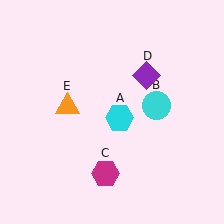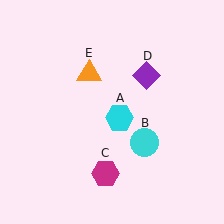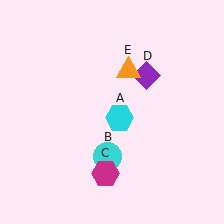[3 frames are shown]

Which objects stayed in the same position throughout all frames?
Cyan hexagon (object A) and magenta hexagon (object C) and purple diamond (object D) remained stationary.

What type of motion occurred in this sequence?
The cyan circle (object B), orange triangle (object E) rotated clockwise around the center of the scene.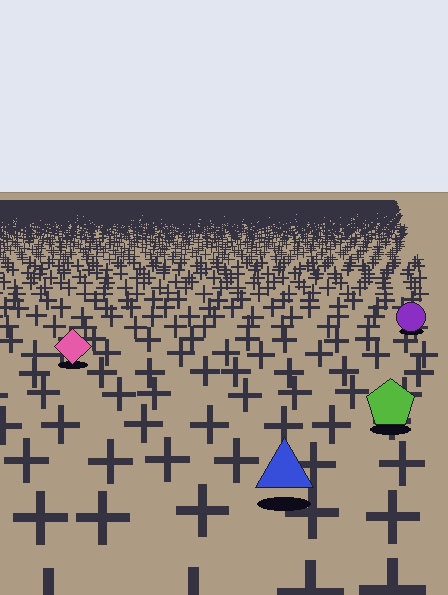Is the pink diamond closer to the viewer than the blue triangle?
No. The blue triangle is closer — you can tell from the texture gradient: the ground texture is coarser near it.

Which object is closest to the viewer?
The blue triangle is closest. The texture marks near it are larger and more spread out.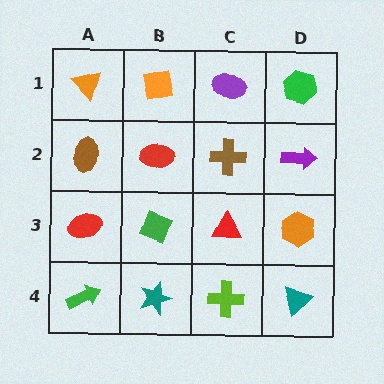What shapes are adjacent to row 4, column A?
A red ellipse (row 3, column A), a teal star (row 4, column B).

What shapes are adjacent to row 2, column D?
A green hexagon (row 1, column D), an orange hexagon (row 3, column D), a brown cross (row 2, column C).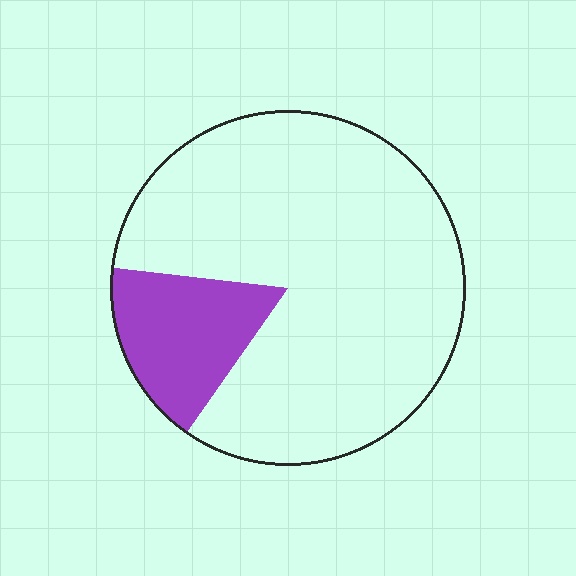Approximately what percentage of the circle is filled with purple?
Approximately 15%.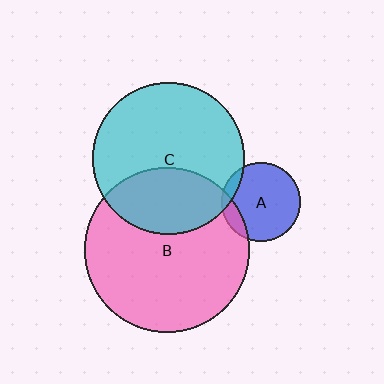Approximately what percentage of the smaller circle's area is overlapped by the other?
Approximately 10%.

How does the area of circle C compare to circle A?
Approximately 3.7 times.